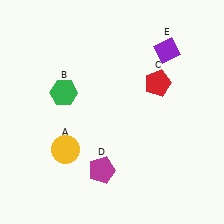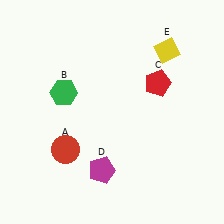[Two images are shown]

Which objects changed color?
A changed from yellow to red. E changed from purple to yellow.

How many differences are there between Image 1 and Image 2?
There are 2 differences between the two images.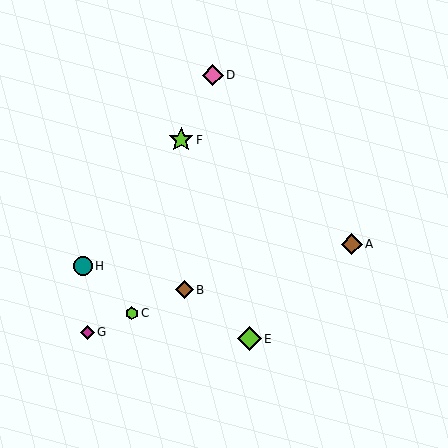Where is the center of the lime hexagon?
The center of the lime hexagon is at (132, 313).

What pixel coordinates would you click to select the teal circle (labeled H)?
Click at (83, 266) to select the teal circle H.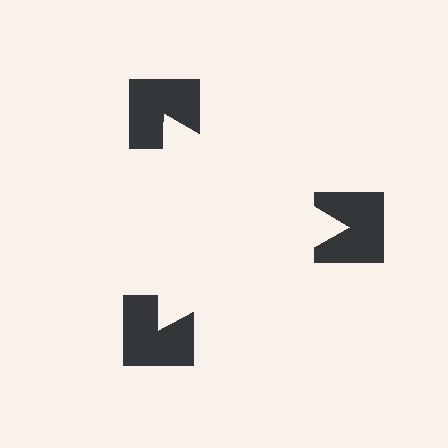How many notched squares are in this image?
There are 3 — one at each vertex of the illusory triangle.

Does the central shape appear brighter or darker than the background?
It typically appears slightly brighter than the background, even though no actual brightness change is drawn.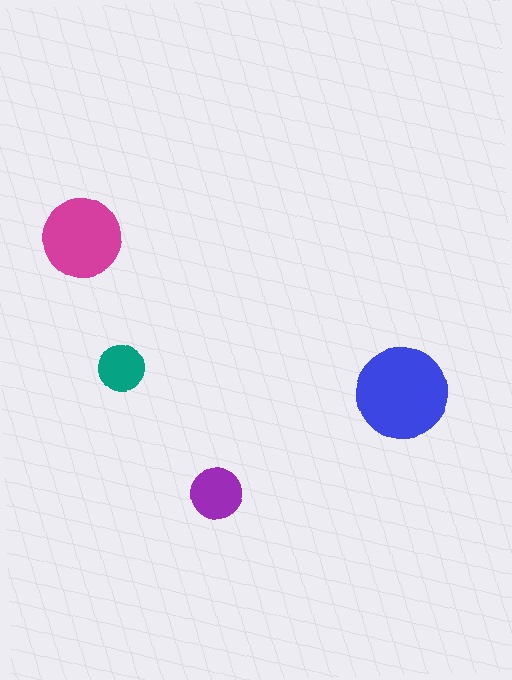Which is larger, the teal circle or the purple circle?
The purple one.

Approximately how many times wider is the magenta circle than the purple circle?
About 1.5 times wider.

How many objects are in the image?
There are 4 objects in the image.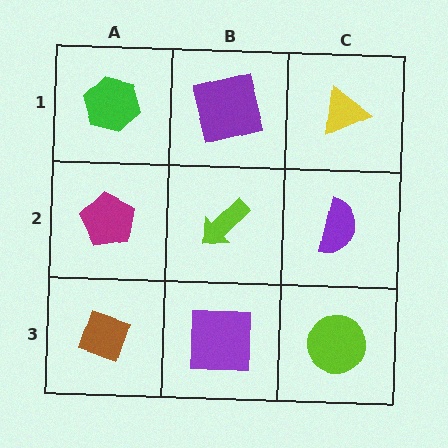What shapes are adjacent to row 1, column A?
A magenta pentagon (row 2, column A), a purple square (row 1, column B).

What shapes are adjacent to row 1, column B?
A lime arrow (row 2, column B), a green hexagon (row 1, column A), a yellow triangle (row 1, column C).